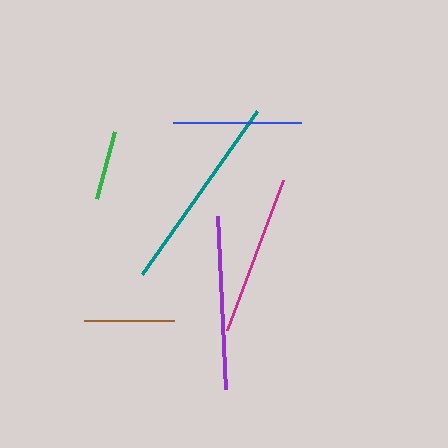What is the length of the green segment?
The green segment is approximately 69 pixels long.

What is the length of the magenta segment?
The magenta segment is approximately 160 pixels long.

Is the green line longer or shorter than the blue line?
The blue line is longer than the green line.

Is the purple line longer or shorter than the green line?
The purple line is longer than the green line.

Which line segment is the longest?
The teal line is the longest at approximately 200 pixels.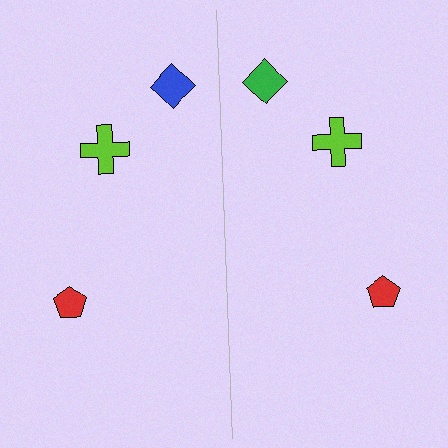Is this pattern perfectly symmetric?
No, the pattern is not perfectly symmetric. The green diamond on the right side breaks the symmetry — its mirror counterpart is blue.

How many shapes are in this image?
There are 6 shapes in this image.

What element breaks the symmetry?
The green diamond on the right side breaks the symmetry — its mirror counterpart is blue.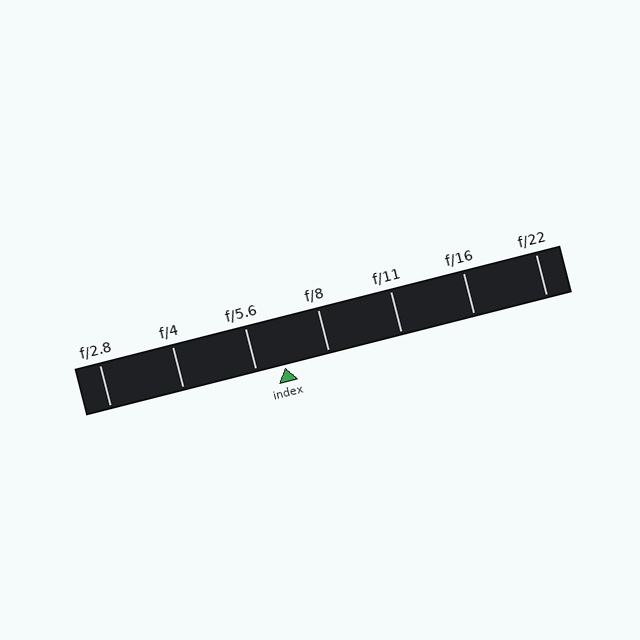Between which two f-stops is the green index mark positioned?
The index mark is between f/5.6 and f/8.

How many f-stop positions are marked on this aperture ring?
There are 7 f-stop positions marked.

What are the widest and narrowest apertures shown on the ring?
The widest aperture shown is f/2.8 and the narrowest is f/22.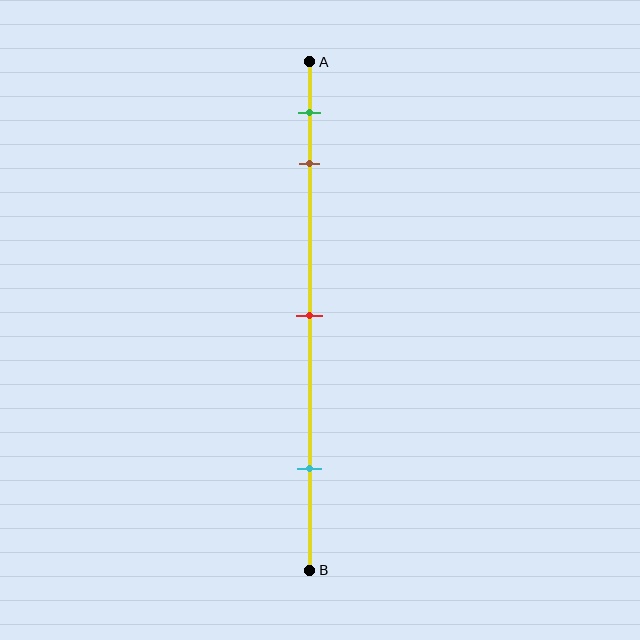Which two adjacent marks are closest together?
The green and brown marks are the closest adjacent pair.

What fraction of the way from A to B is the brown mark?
The brown mark is approximately 20% (0.2) of the way from A to B.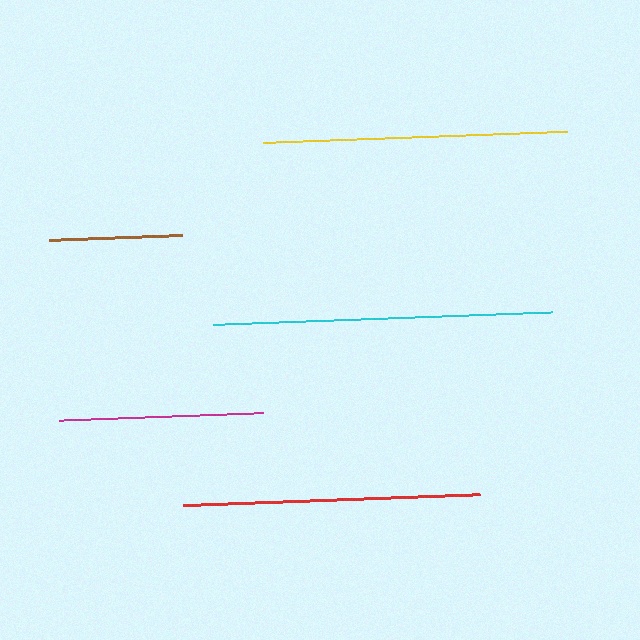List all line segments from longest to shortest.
From longest to shortest: cyan, yellow, red, magenta, brown.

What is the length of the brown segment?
The brown segment is approximately 133 pixels long.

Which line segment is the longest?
The cyan line is the longest at approximately 339 pixels.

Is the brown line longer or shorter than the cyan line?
The cyan line is longer than the brown line.